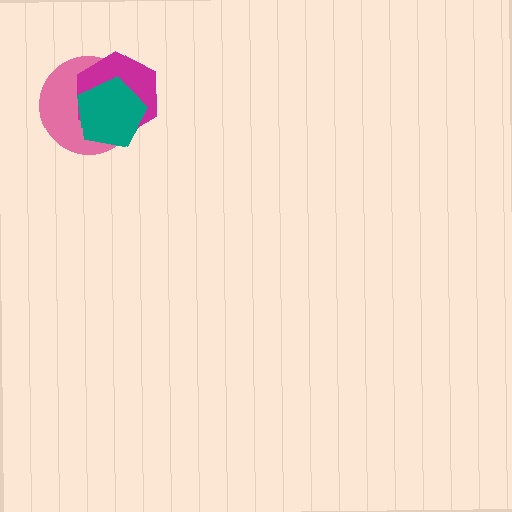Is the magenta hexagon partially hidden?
Yes, it is partially covered by another shape.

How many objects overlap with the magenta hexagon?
2 objects overlap with the magenta hexagon.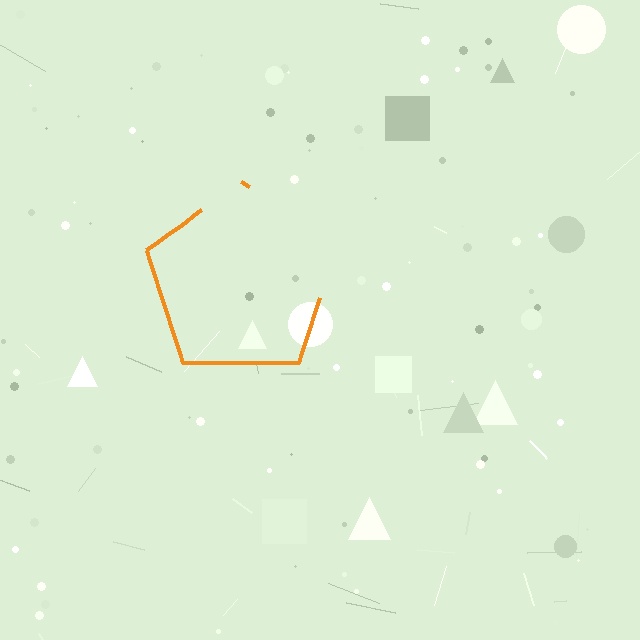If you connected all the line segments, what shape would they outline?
They would outline a pentagon.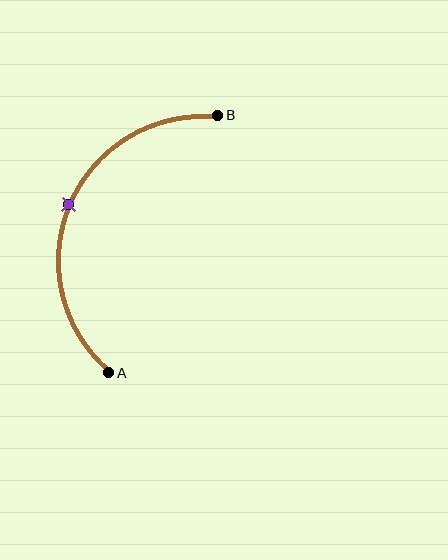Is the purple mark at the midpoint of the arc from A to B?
Yes. The purple mark lies on the arc at equal arc-length from both A and B — it is the arc midpoint.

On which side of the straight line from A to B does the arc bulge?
The arc bulges to the left of the straight line connecting A and B.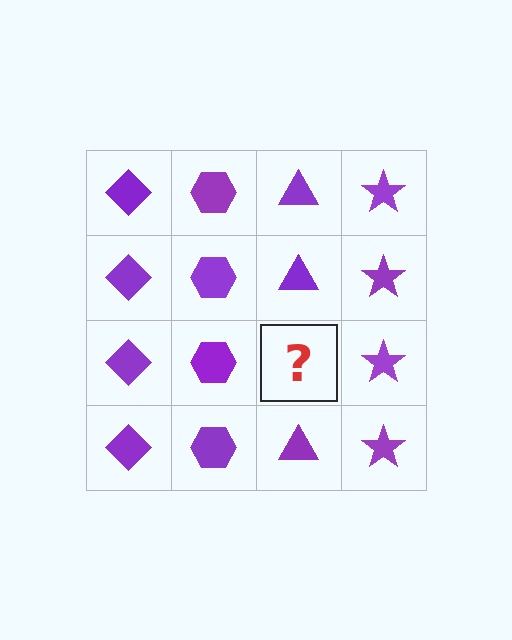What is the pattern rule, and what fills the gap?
The rule is that each column has a consistent shape. The gap should be filled with a purple triangle.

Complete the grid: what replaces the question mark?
The question mark should be replaced with a purple triangle.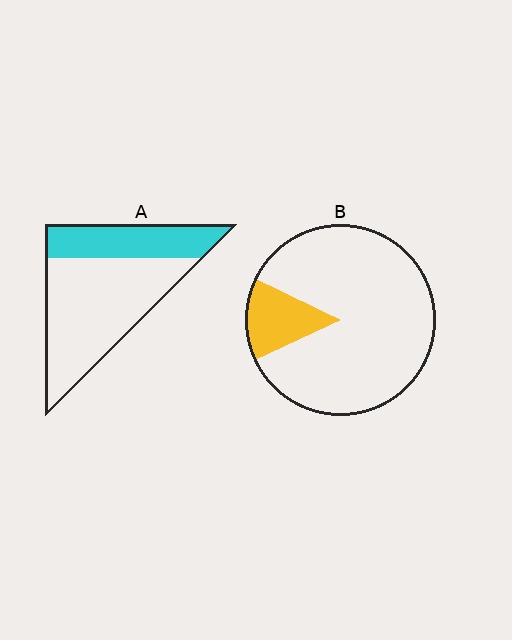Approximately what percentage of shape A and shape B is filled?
A is approximately 30% and B is approximately 15%.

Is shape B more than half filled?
No.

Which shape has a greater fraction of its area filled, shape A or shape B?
Shape A.